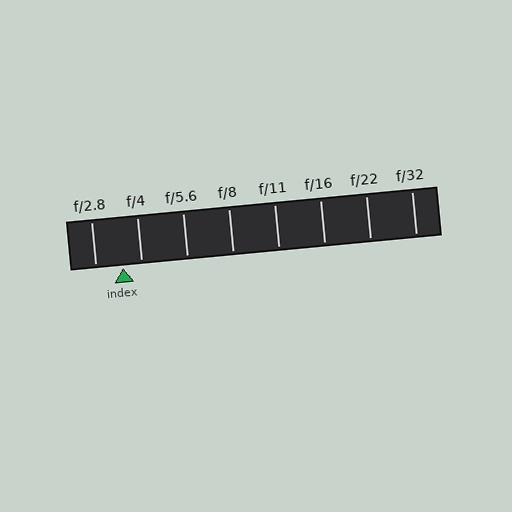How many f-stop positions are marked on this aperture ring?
There are 8 f-stop positions marked.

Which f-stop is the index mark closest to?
The index mark is closest to f/4.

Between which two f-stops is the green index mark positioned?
The index mark is between f/2.8 and f/4.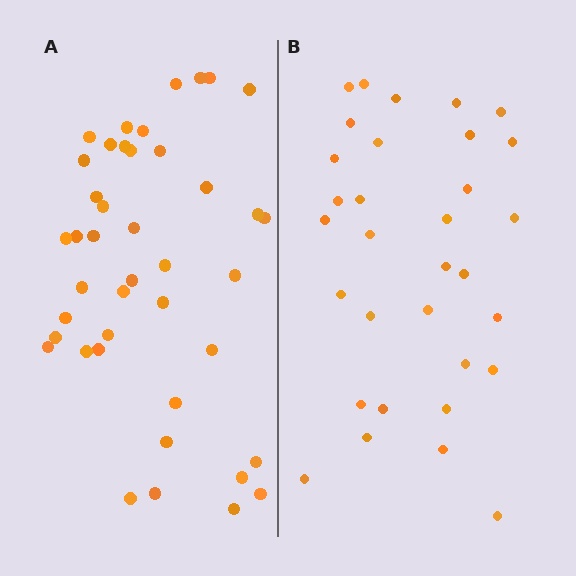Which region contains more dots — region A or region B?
Region A (the left region) has more dots.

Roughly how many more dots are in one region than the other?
Region A has roughly 10 or so more dots than region B.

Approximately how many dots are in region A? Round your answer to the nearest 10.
About 40 dots. (The exact count is 42, which rounds to 40.)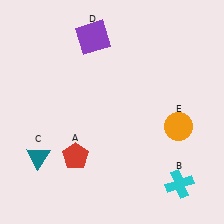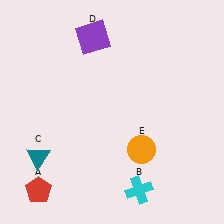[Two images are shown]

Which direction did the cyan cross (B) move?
The cyan cross (B) moved left.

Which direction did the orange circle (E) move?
The orange circle (E) moved left.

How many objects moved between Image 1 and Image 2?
3 objects moved between the two images.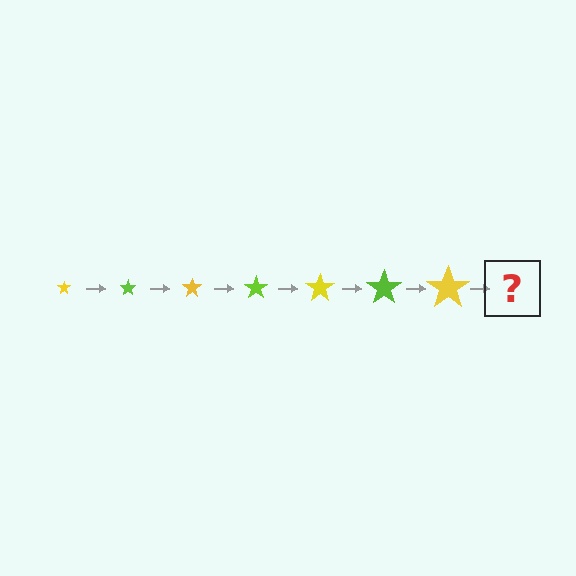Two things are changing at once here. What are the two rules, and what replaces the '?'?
The two rules are that the star grows larger each step and the color cycles through yellow and lime. The '?' should be a lime star, larger than the previous one.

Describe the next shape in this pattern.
It should be a lime star, larger than the previous one.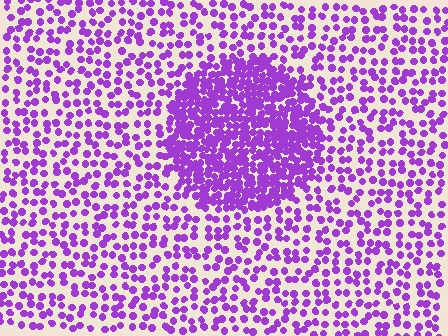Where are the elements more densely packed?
The elements are more densely packed inside the circle boundary.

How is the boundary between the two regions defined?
The boundary is defined by a change in element density (approximately 2.5x ratio). All elements are the same color, size, and shape.